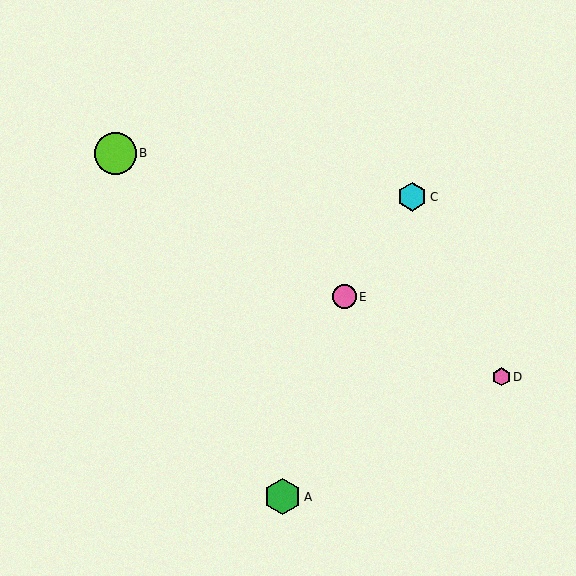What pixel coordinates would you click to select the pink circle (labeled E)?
Click at (344, 297) to select the pink circle E.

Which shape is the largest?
The lime circle (labeled B) is the largest.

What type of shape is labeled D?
Shape D is a pink hexagon.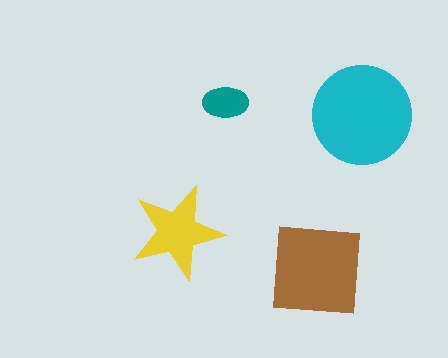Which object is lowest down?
The brown square is bottommost.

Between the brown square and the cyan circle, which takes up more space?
The cyan circle.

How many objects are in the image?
There are 4 objects in the image.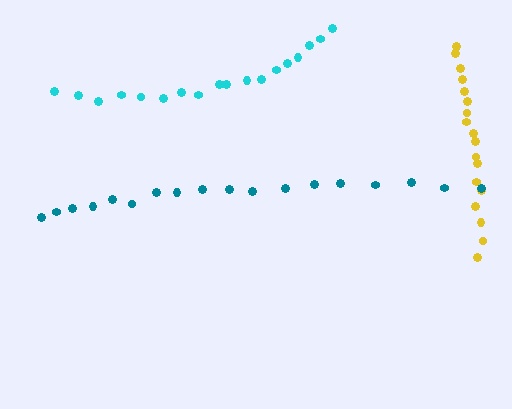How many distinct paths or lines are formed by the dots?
There are 3 distinct paths.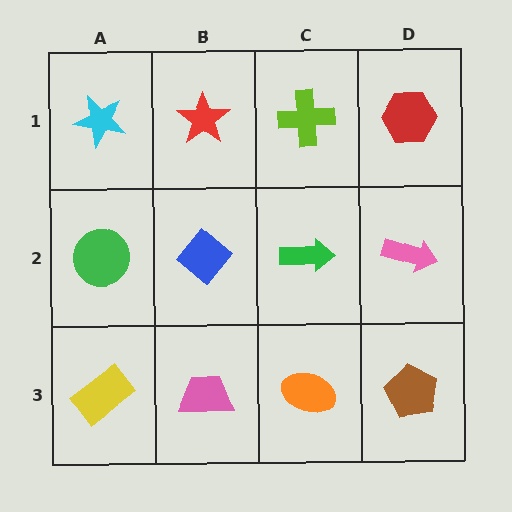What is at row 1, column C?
A lime cross.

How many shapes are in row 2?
4 shapes.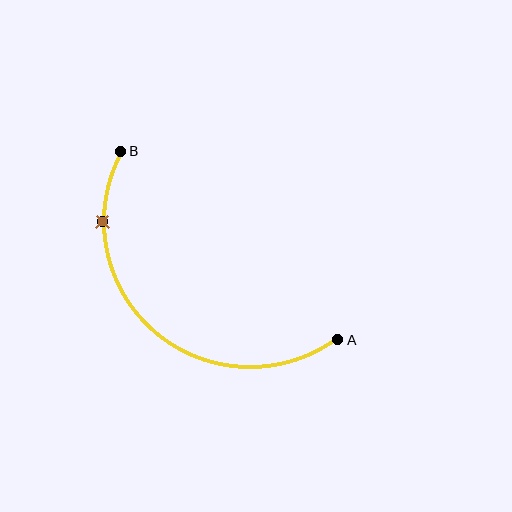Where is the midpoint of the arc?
The arc midpoint is the point on the curve farthest from the straight line joining A and B. It sits below and to the left of that line.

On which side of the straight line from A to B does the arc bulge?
The arc bulges below and to the left of the straight line connecting A and B.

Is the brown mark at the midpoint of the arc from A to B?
No. The brown mark lies on the arc but is closer to endpoint B. The arc midpoint would be at the point on the curve equidistant along the arc from both A and B.